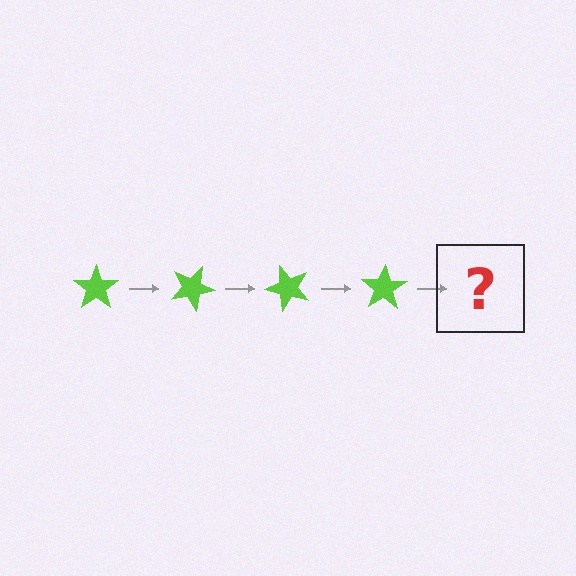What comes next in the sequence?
The next element should be a lime star rotated 100 degrees.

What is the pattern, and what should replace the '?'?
The pattern is that the star rotates 25 degrees each step. The '?' should be a lime star rotated 100 degrees.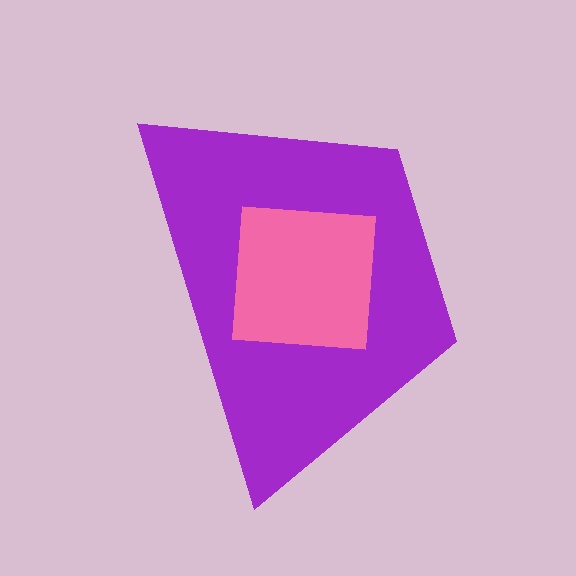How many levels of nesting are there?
2.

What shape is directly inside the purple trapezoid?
The pink square.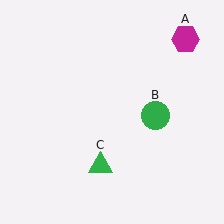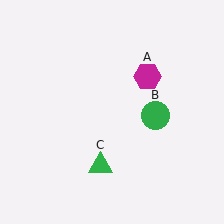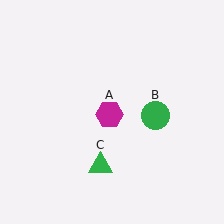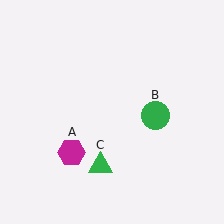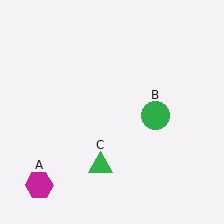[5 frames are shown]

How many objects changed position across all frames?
1 object changed position: magenta hexagon (object A).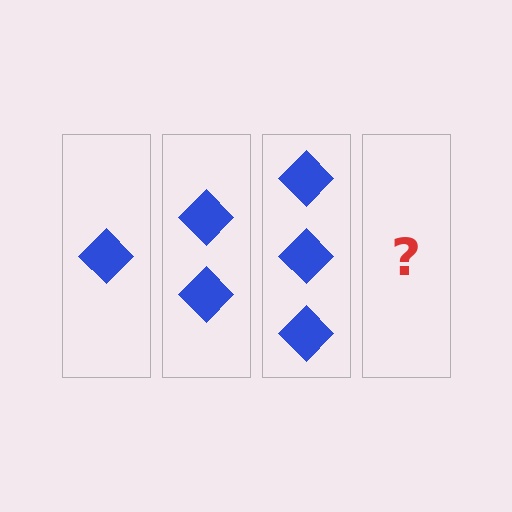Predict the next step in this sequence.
The next step is 4 diamonds.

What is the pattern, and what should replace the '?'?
The pattern is that each step adds one more diamond. The '?' should be 4 diamonds.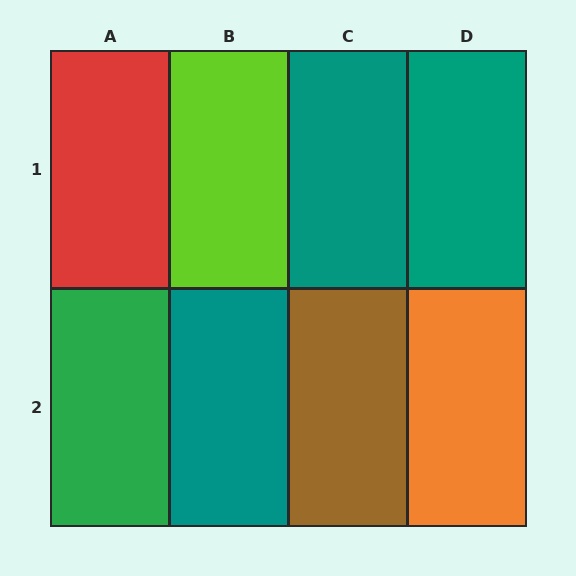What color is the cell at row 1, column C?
Teal.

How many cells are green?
1 cell is green.